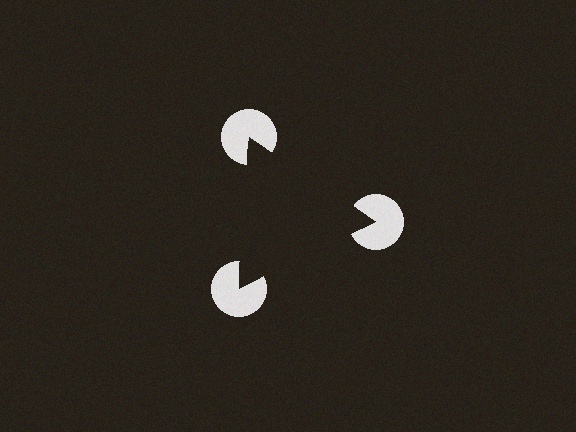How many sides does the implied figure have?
3 sides.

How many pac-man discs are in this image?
There are 3 — one at each vertex of the illusory triangle.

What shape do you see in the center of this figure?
An illusory triangle — its edges are inferred from the aligned wedge cuts in the pac-man discs, not physically drawn.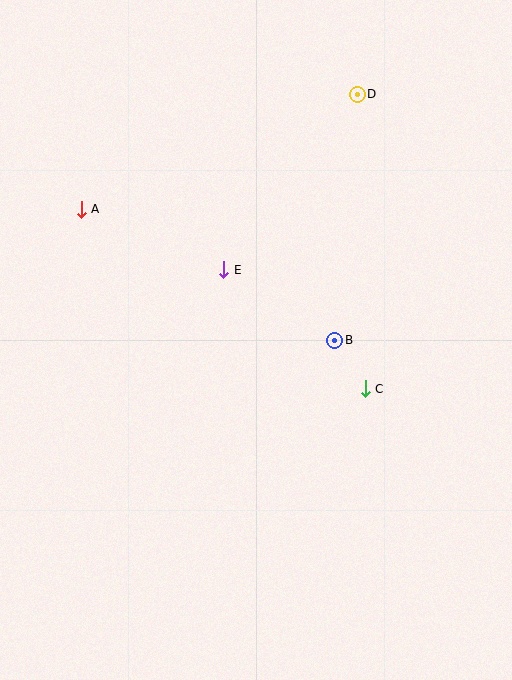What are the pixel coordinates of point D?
Point D is at (357, 94).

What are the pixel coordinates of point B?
Point B is at (335, 340).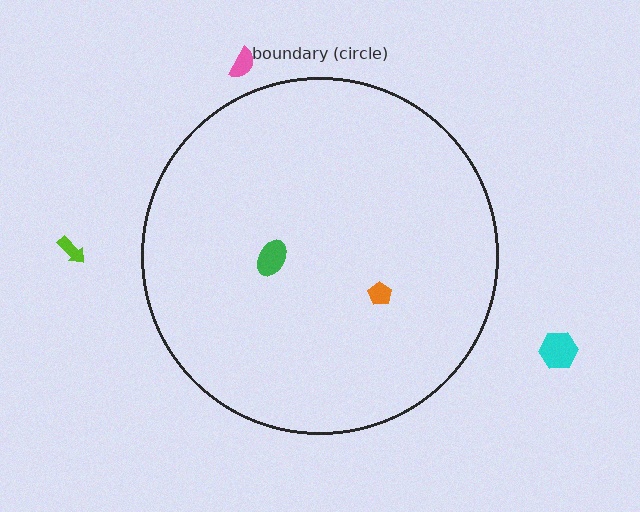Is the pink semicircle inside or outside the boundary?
Outside.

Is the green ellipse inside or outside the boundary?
Inside.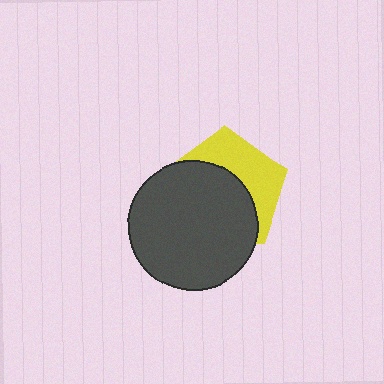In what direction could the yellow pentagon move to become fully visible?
The yellow pentagon could move toward the upper-right. That would shift it out from behind the dark gray circle entirely.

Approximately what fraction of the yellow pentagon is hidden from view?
Roughly 60% of the yellow pentagon is hidden behind the dark gray circle.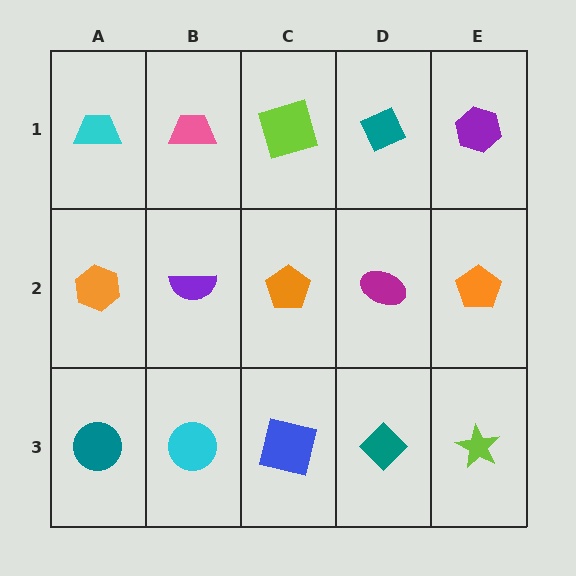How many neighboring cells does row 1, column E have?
2.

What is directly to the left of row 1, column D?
A lime square.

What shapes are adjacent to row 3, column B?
A purple semicircle (row 2, column B), a teal circle (row 3, column A), a blue square (row 3, column C).